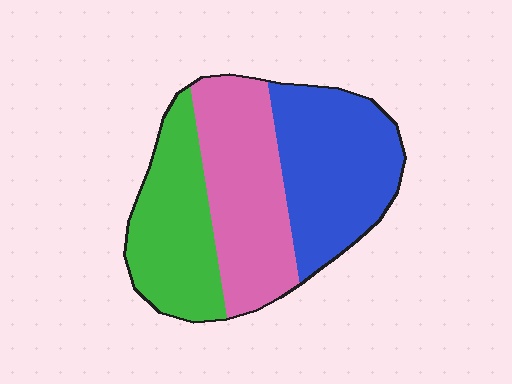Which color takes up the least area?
Green, at roughly 30%.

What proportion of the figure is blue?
Blue takes up between a quarter and a half of the figure.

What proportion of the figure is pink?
Pink takes up about one third (1/3) of the figure.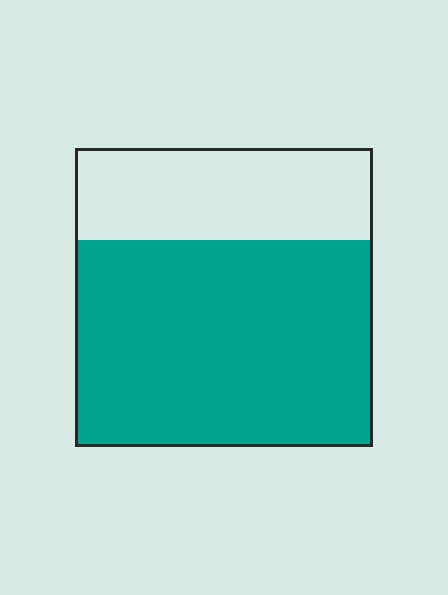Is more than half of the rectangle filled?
Yes.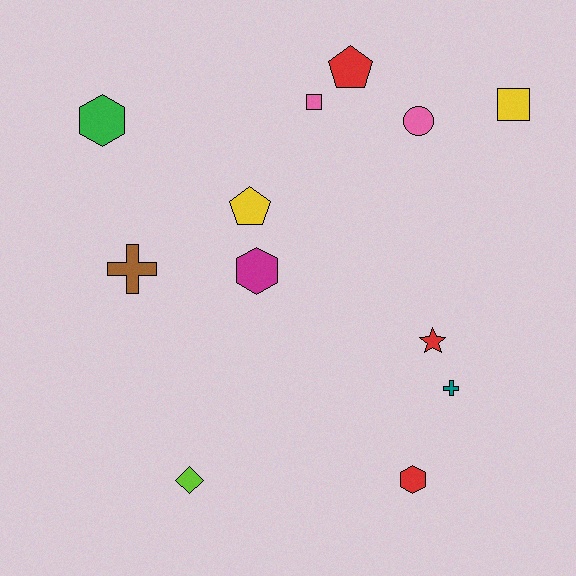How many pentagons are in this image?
There are 2 pentagons.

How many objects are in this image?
There are 12 objects.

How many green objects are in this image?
There is 1 green object.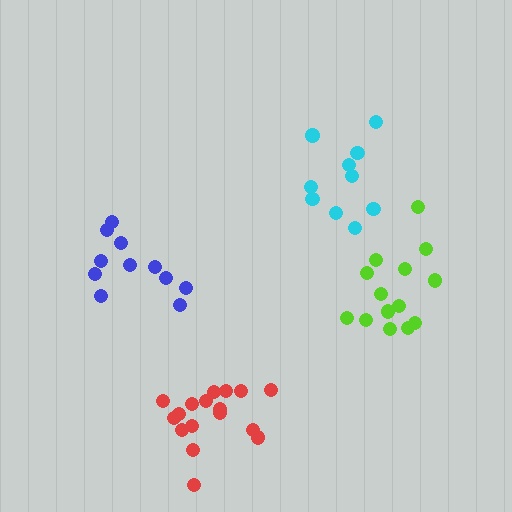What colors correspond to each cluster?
The clusters are colored: red, lime, cyan, blue.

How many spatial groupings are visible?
There are 4 spatial groupings.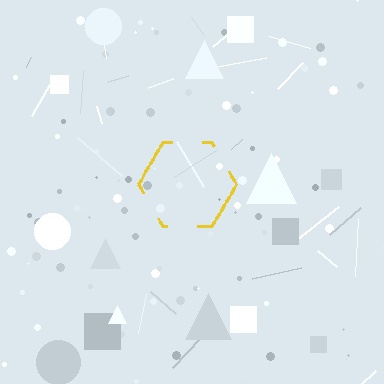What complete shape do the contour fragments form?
The contour fragments form a hexagon.